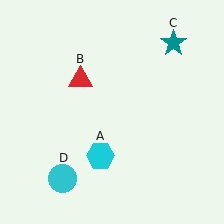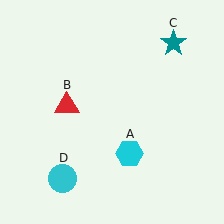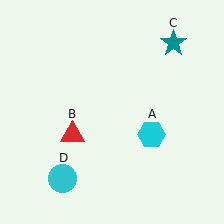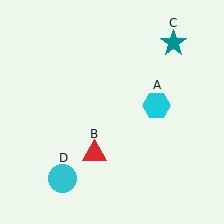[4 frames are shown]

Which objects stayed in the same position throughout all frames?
Teal star (object C) and cyan circle (object D) remained stationary.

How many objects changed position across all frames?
2 objects changed position: cyan hexagon (object A), red triangle (object B).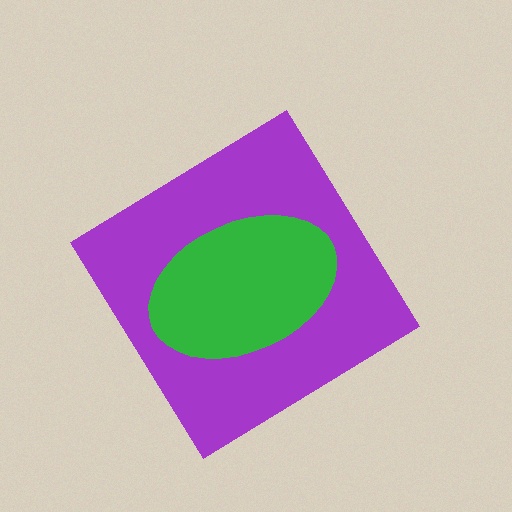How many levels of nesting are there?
2.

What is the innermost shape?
The green ellipse.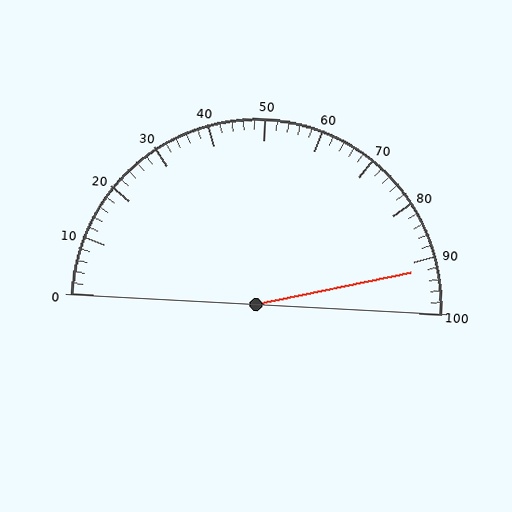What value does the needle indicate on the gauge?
The needle indicates approximately 92.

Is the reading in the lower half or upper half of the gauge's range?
The reading is in the upper half of the range (0 to 100).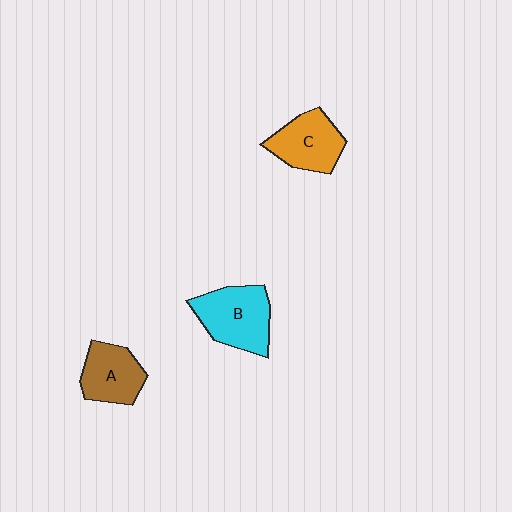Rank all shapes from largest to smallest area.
From largest to smallest: B (cyan), C (orange), A (brown).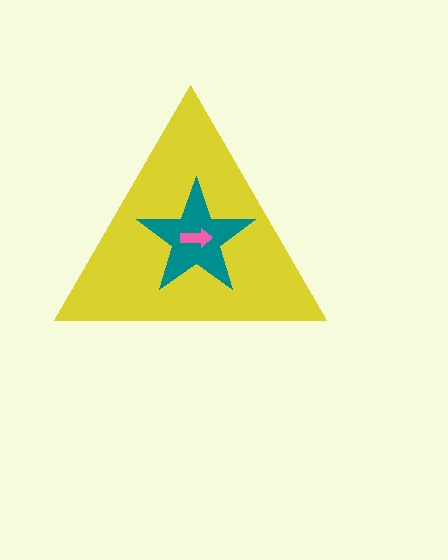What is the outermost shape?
The yellow triangle.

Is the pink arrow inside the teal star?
Yes.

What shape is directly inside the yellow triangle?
The teal star.